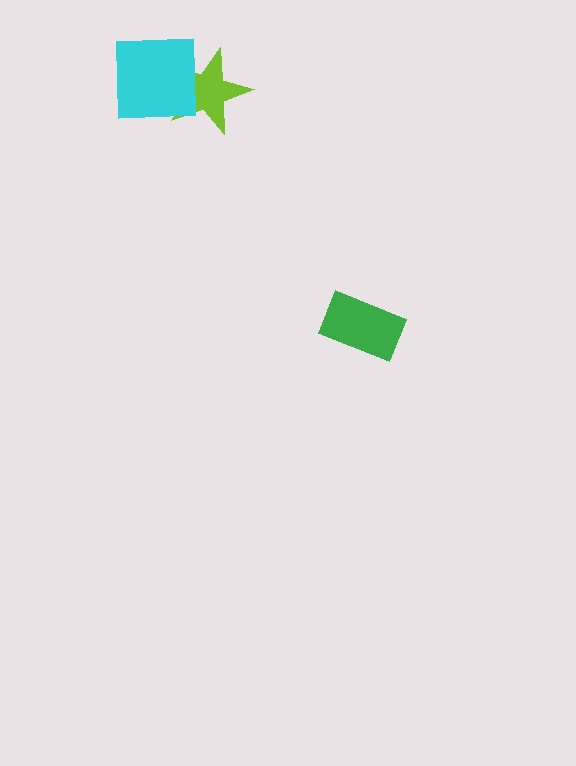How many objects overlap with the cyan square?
1 object overlaps with the cyan square.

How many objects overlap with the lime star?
1 object overlaps with the lime star.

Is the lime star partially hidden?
Yes, it is partially covered by another shape.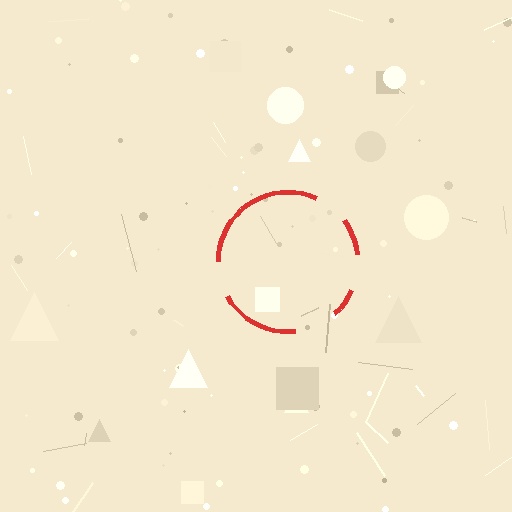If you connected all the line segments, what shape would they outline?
They would outline a circle.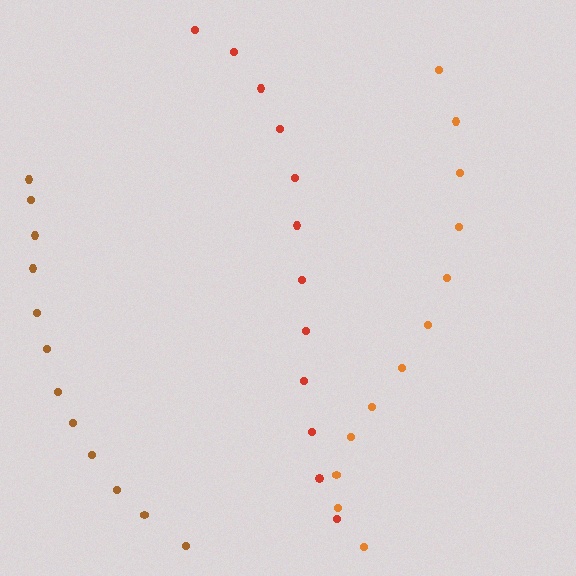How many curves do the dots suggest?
There are 3 distinct paths.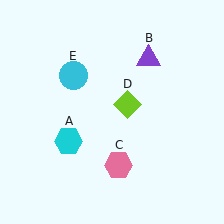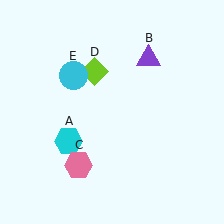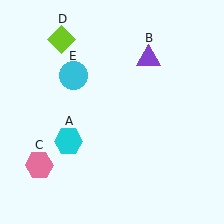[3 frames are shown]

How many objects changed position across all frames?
2 objects changed position: pink hexagon (object C), lime diamond (object D).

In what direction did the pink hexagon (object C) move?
The pink hexagon (object C) moved left.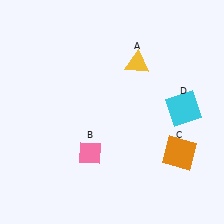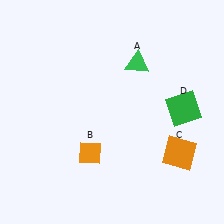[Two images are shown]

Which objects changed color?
A changed from yellow to green. B changed from pink to orange. D changed from cyan to green.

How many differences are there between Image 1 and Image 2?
There are 3 differences between the two images.